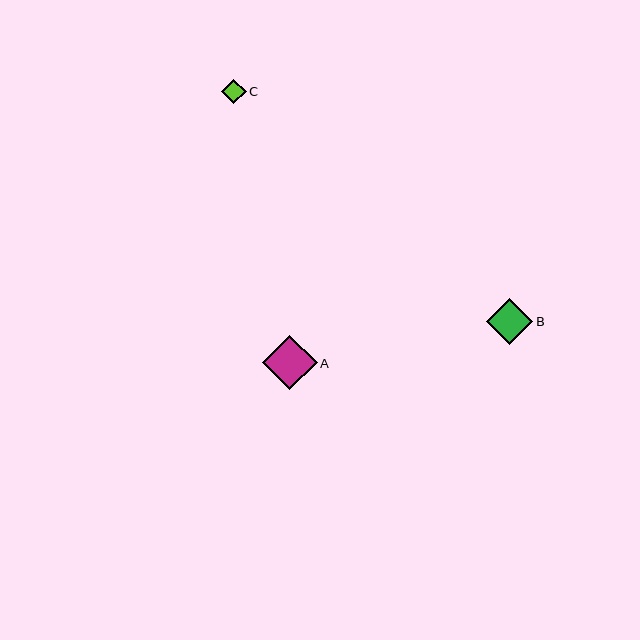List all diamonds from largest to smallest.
From largest to smallest: A, B, C.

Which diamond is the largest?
Diamond A is the largest with a size of approximately 54 pixels.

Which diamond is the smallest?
Diamond C is the smallest with a size of approximately 25 pixels.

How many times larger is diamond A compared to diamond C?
Diamond A is approximately 2.2 times the size of diamond C.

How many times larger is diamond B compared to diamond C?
Diamond B is approximately 1.9 times the size of diamond C.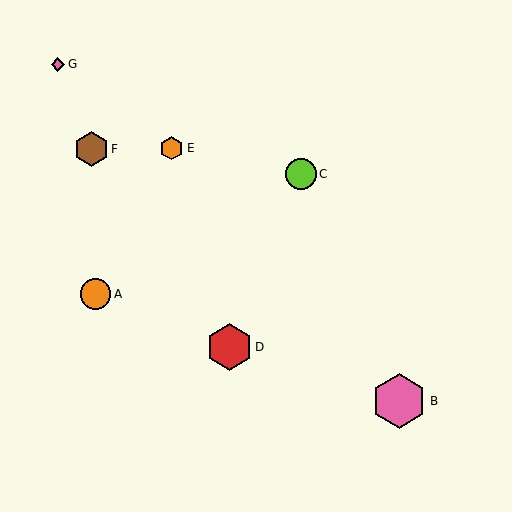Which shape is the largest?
The pink hexagon (labeled B) is the largest.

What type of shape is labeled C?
Shape C is a lime circle.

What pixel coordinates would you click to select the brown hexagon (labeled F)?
Click at (91, 149) to select the brown hexagon F.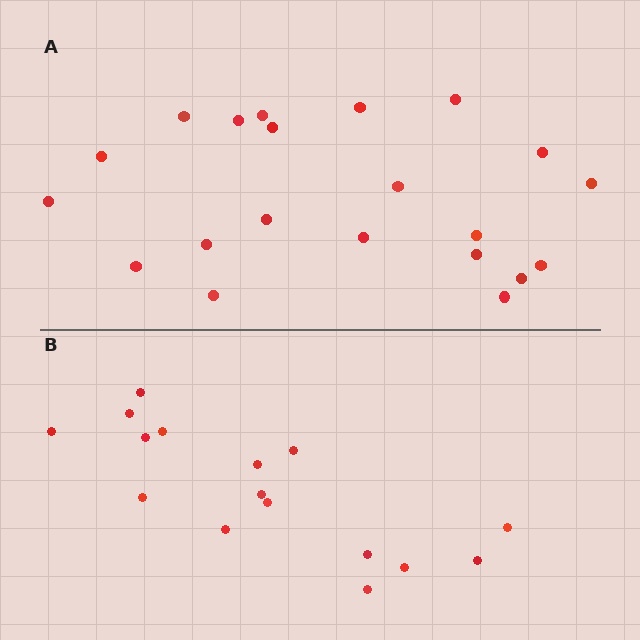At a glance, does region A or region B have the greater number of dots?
Region A (the top region) has more dots.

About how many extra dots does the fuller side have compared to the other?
Region A has about 5 more dots than region B.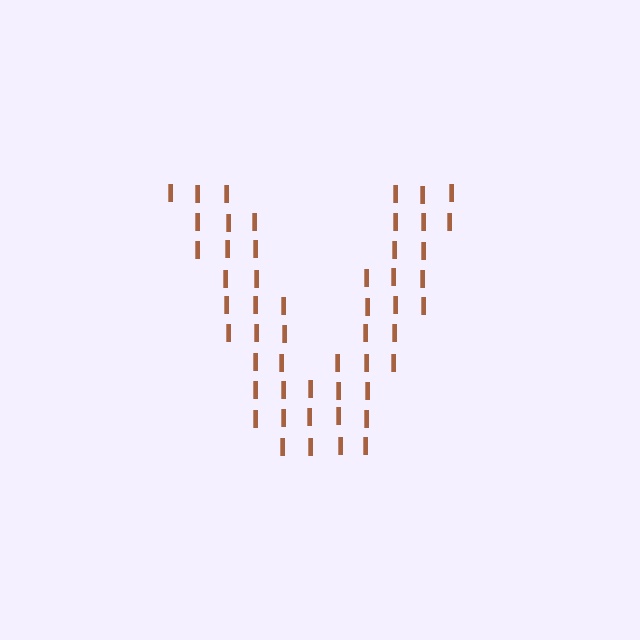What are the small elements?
The small elements are letter I's.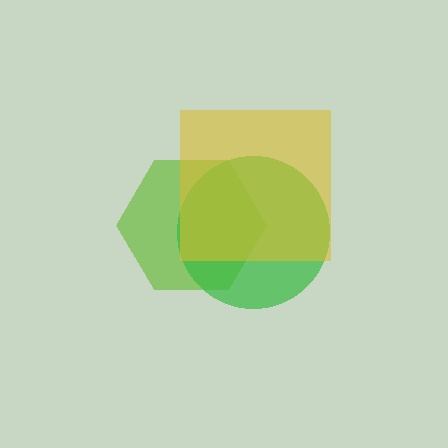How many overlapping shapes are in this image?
There are 3 overlapping shapes in the image.